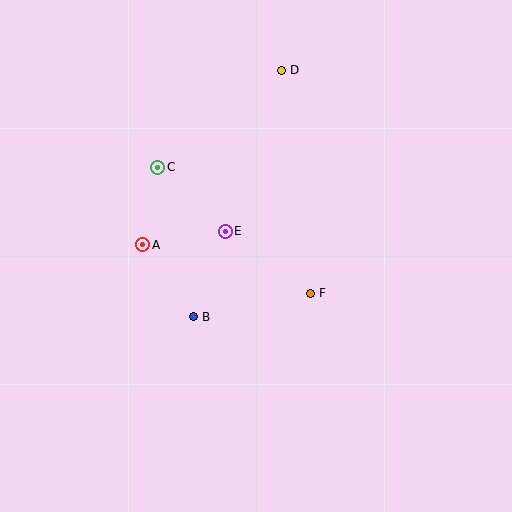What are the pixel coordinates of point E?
Point E is at (225, 231).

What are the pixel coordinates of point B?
Point B is at (193, 317).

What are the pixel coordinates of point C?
Point C is at (158, 167).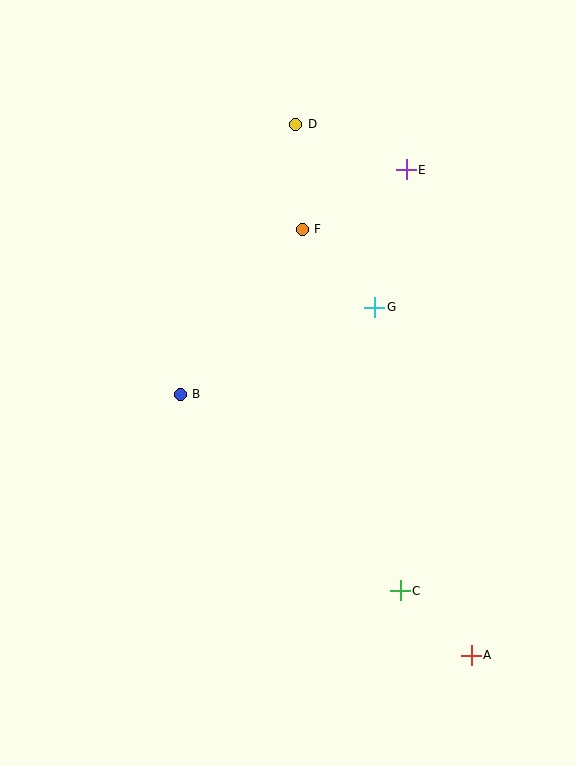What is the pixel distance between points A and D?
The distance between A and D is 559 pixels.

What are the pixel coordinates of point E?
Point E is at (406, 170).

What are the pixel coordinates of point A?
Point A is at (471, 655).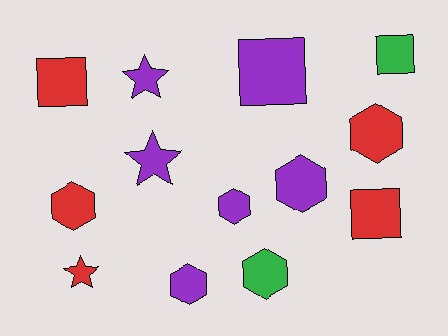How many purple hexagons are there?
There are 3 purple hexagons.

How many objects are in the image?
There are 13 objects.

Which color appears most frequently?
Purple, with 6 objects.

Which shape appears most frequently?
Hexagon, with 6 objects.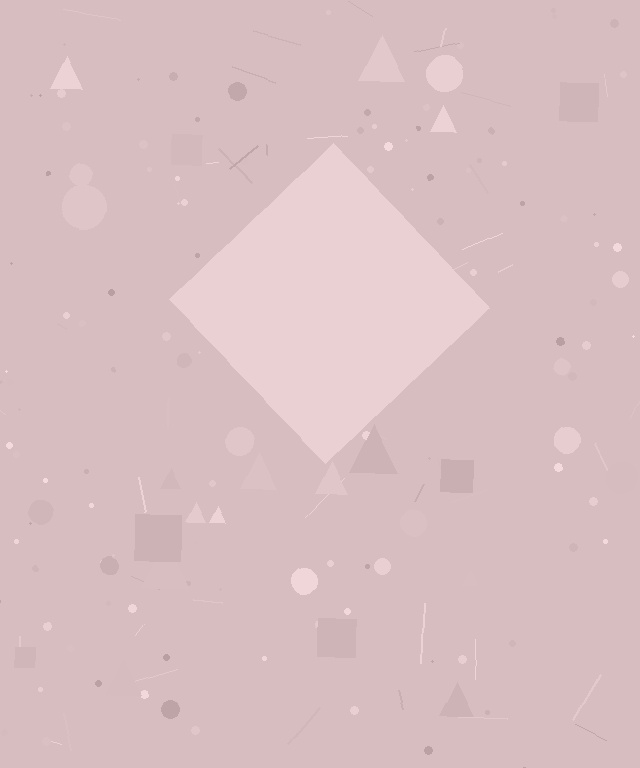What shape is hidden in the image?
A diamond is hidden in the image.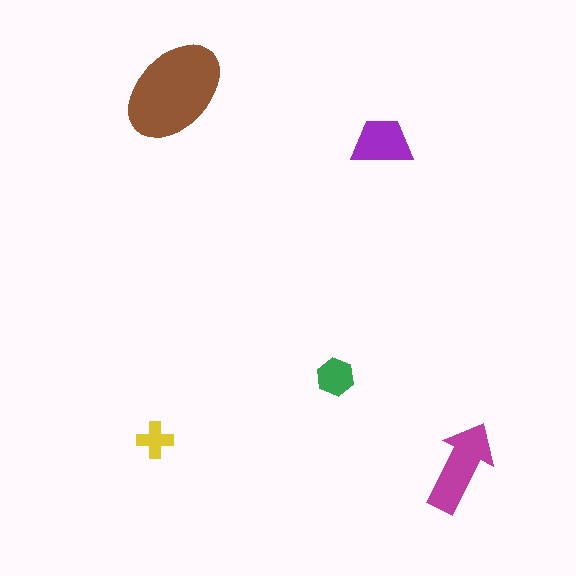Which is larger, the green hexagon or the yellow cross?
The green hexagon.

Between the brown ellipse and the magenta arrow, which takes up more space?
The brown ellipse.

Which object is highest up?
The brown ellipse is topmost.